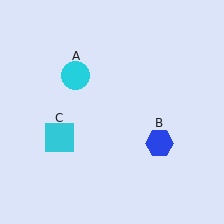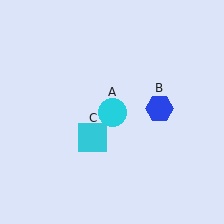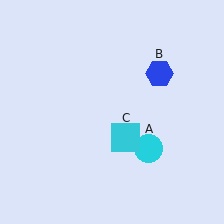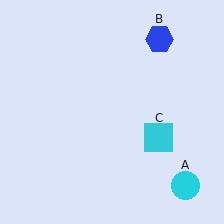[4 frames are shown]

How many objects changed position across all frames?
3 objects changed position: cyan circle (object A), blue hexagon (object B), cyan square (object C).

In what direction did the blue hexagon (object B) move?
The blue hexagon (object B) moved up.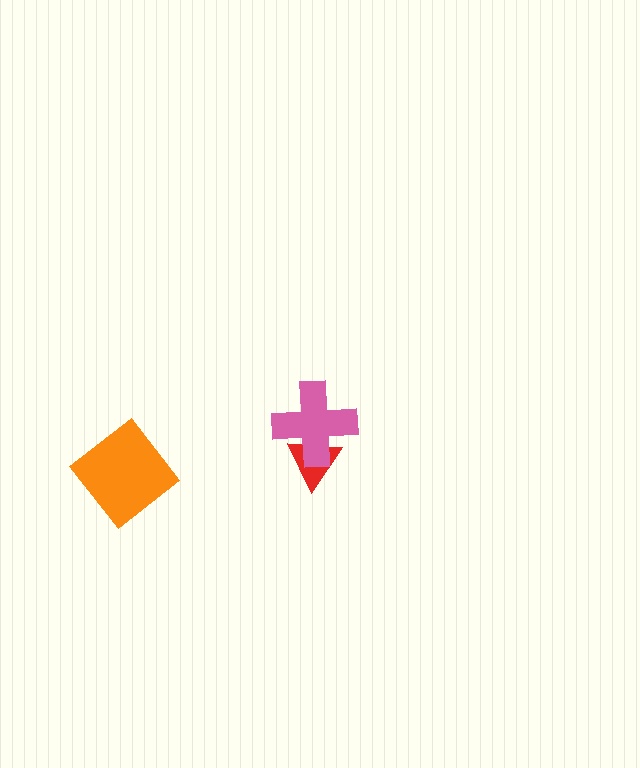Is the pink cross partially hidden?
No, no other shape covers it.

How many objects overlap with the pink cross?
1 object overlaps with the pink cross.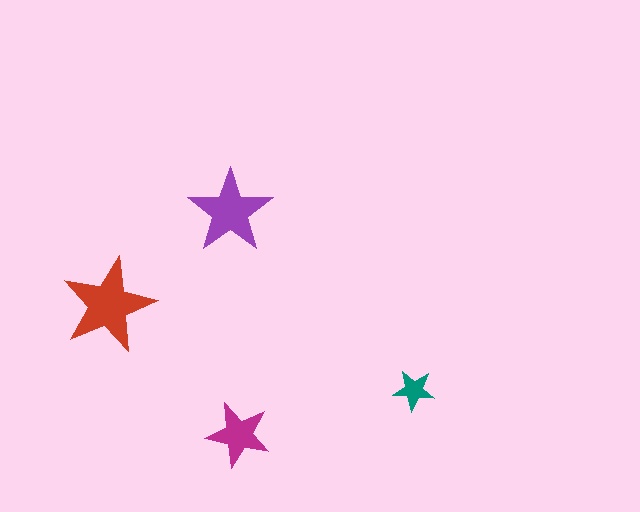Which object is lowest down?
The magenta star is bottommost.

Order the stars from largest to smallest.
the red one, the purple one, the magenta one, the teal one.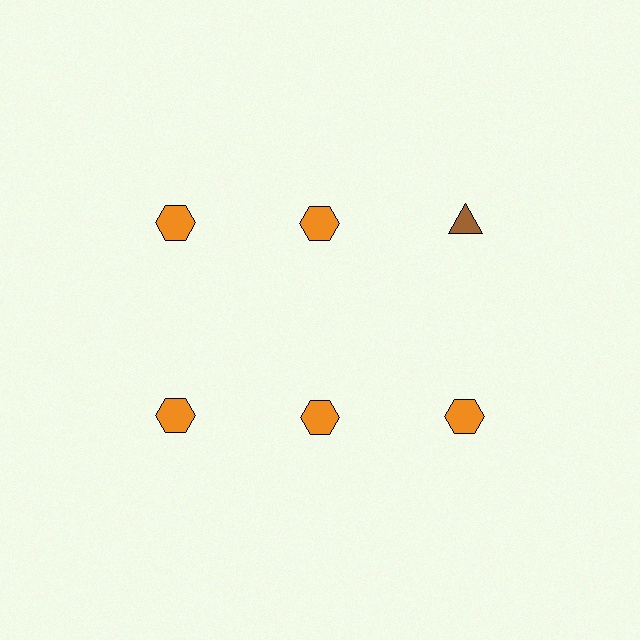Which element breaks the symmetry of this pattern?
The brown triangle in the top row, center column breaks the symmetry. All other shapes are orange hexagons.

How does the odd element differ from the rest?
It differs in both color (brown instead of orange) and shape (triangle instead of hexagon).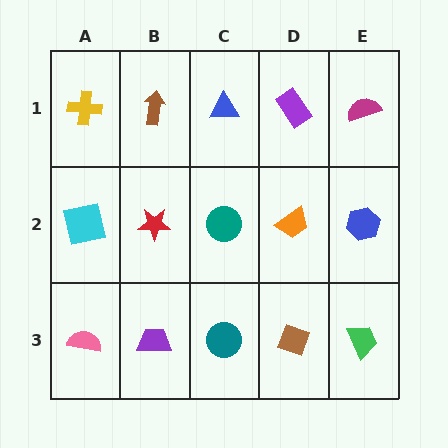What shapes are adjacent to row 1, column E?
A blue hexagon (row 2, column E), a purple rectangle (row 1, column D).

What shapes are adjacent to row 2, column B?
A brown arrow (row 1, column B), a purple trapezoid (row 3, column B), a cyan square (row 2, column A), a teal circle (row 2, column C).